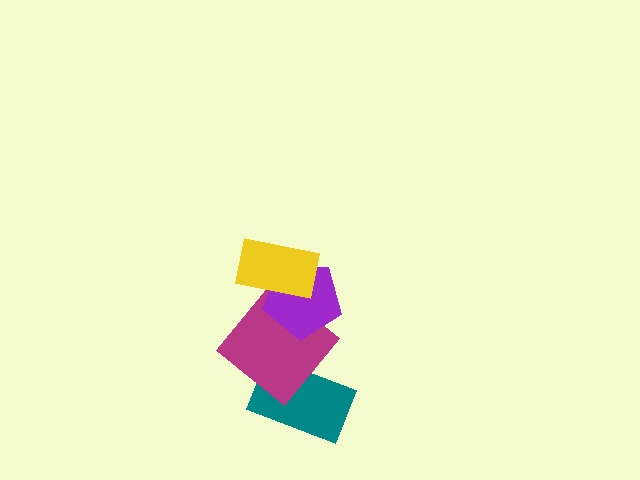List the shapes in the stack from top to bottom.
From top to bottom: the yellow rectangle, the purple pentagon, the magenta diamond, the teal rectangle.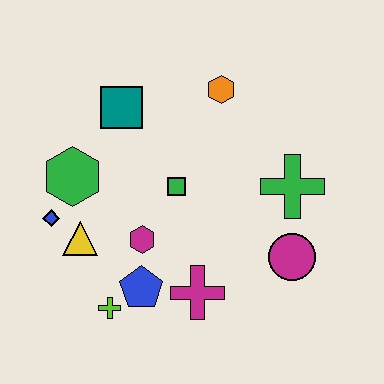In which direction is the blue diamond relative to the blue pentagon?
The blue diamond is to the left of the blue pentagon.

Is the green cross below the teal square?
Yes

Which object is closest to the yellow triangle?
The blue diamond is closest to the yellow triangle.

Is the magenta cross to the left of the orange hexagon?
Yes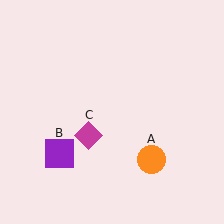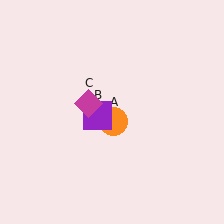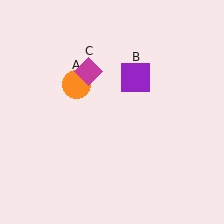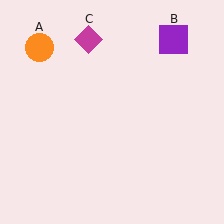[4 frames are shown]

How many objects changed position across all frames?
3 objects changed position: orange circle (object A), purple square (object B), magenta diamond (object C).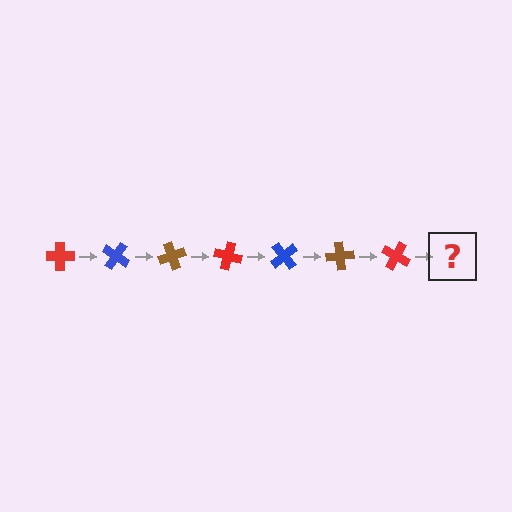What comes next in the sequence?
The next element should be a blue cross, rotated 245 degrees from the start.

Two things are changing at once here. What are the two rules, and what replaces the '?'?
The two rules are that it rotates 35 degrees each step and the color cycles through red, blue, and brown. The '?' should be a blue cross, rotated 245 degrees from the start.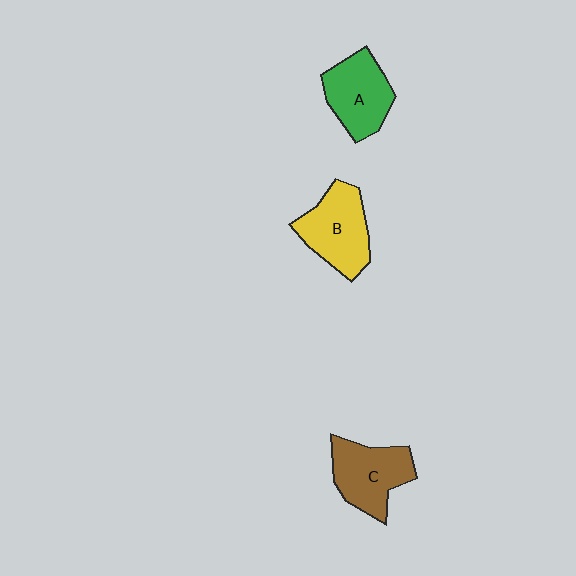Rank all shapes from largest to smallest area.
From largest to smallest: B (yellow), C (brown), A (green).